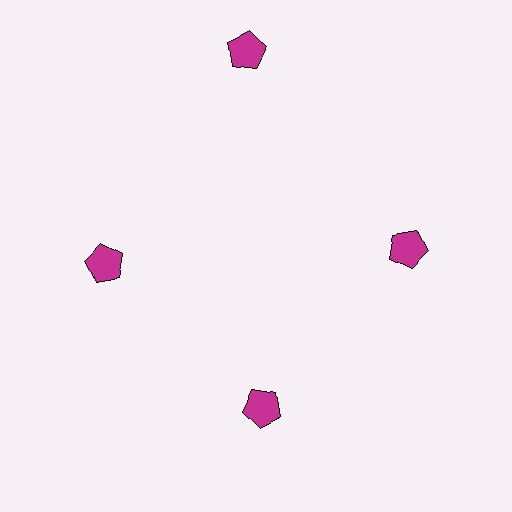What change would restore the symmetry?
The symmetry would be restored by moving it inward, back onto the ring so that all 4 pentagons sit at equal angles and equal distance from the center.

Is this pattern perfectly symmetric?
No. The 4 magenta pentagons are arranged in a ring, but one element near the 12 o'clock position is pushed outward from the center, breaking the 4-fold rotational symmetry.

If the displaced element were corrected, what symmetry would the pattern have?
It would have 4-fold rotational symmetry — the pattern would map onto itself every 90 degrees.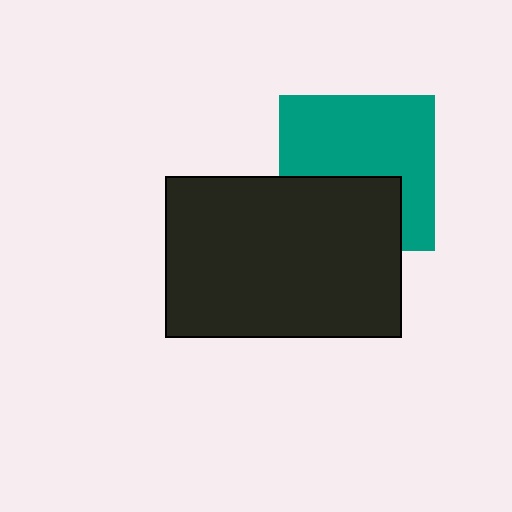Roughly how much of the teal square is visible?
About half of it is visible (roughly 62%).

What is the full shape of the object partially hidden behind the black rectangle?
The partially hidden object is a teal square.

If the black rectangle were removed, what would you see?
You would see the complete teal square.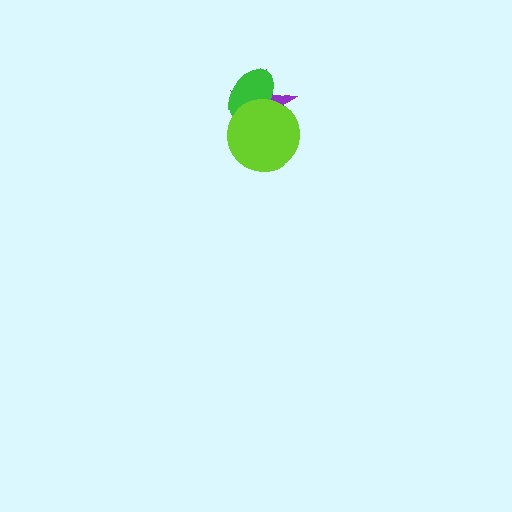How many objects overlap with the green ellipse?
2 objects overlap with the green ellipse.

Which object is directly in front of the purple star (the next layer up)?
The green ellipse is directly in front of the purple star.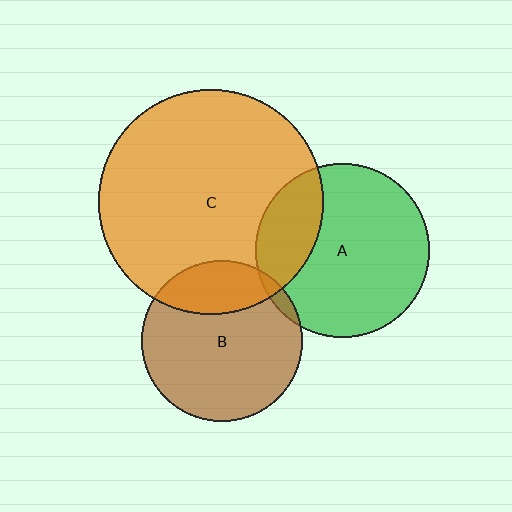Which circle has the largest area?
Circle C (orange).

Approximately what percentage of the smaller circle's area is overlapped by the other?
Approximately 25%.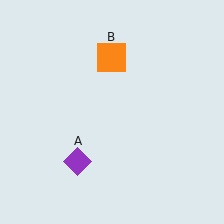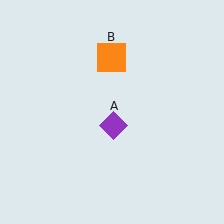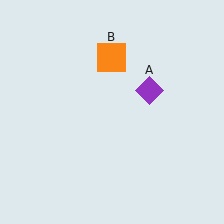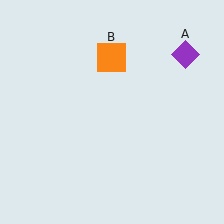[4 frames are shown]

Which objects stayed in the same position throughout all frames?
Orange square (object B) remained stationary.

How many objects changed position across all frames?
1 object changed position: purple diamond (object A).